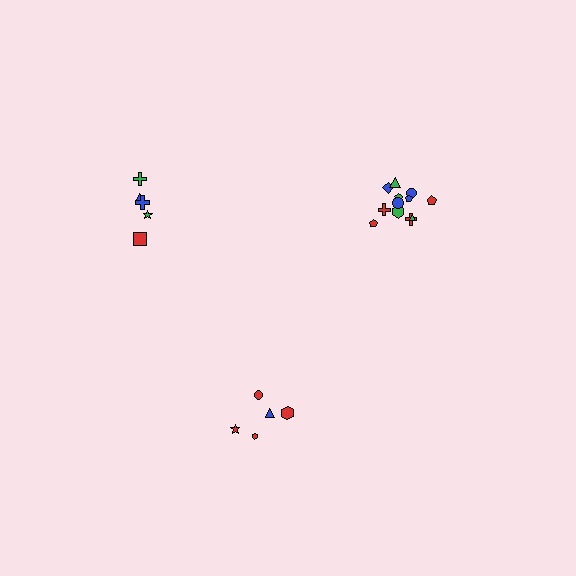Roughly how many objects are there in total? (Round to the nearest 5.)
Roughly 20 objects in total.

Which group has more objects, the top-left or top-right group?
The top-right group.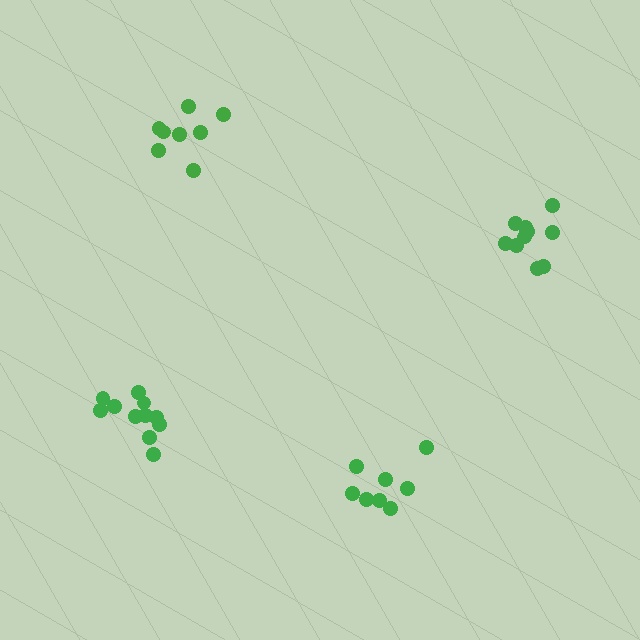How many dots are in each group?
Group 1: 10 dots, Group 2: 8 dots, Group 3: 11 dots, Group 4: 8 dots (37 total).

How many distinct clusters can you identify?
There are 4 distinct clusters.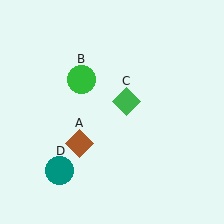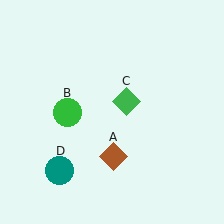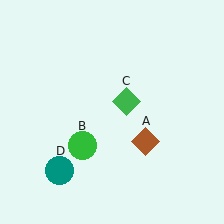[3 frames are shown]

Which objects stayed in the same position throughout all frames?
Green diamond (object C) and teal circle (object D) remained stationary.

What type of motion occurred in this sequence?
The brown diamond (object A), green circle (object B) rotated counterclockwise around the center of the scene.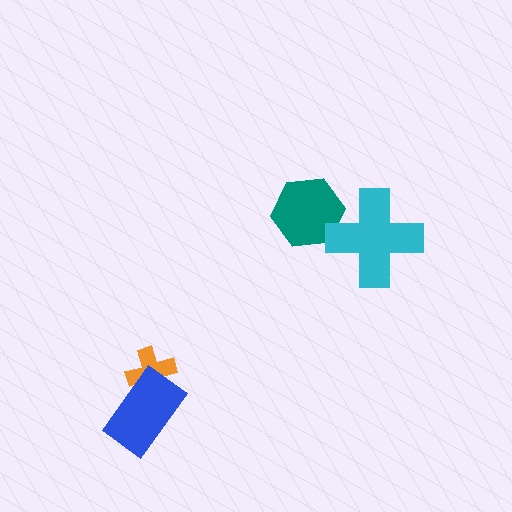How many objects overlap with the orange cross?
1 object overlaps with the orange cross.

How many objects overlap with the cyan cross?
1 object overlaps with the cyan cross.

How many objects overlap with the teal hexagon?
1 object overlaps with the teal hexagon.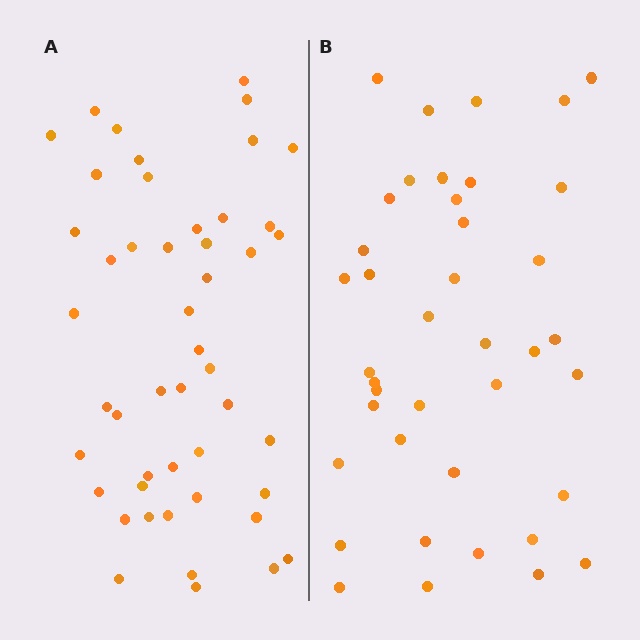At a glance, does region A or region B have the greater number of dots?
Region A (the left region) has more dots.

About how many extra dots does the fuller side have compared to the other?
Region A has roughly 8 or so more dots than region B.